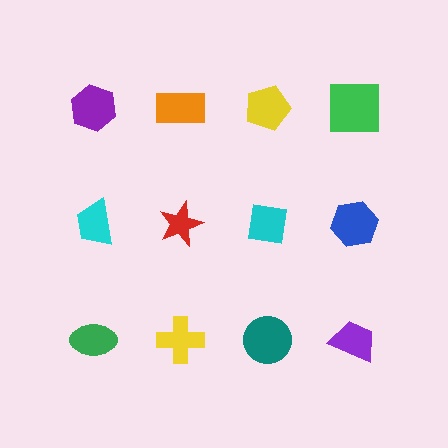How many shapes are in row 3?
4 shapes.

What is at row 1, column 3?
A yellow pentagon.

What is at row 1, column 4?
A green square.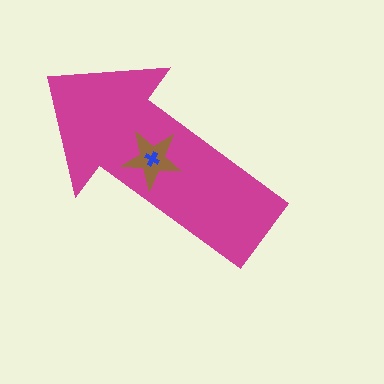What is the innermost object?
The blue cross.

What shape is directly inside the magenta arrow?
The brown star.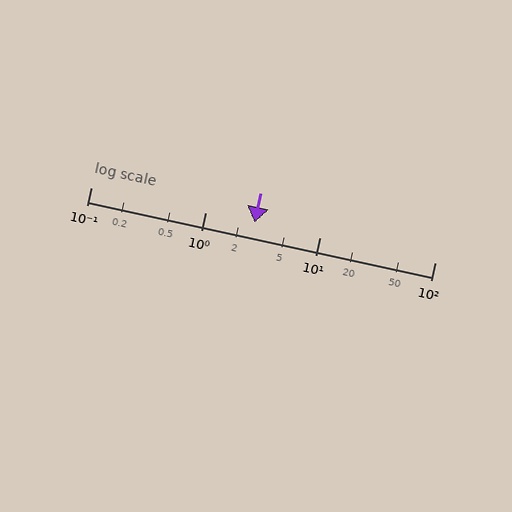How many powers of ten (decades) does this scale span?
The scale spans 3 decades, from 0.1 to 100.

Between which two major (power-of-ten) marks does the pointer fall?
The pointer is between 1 and 10.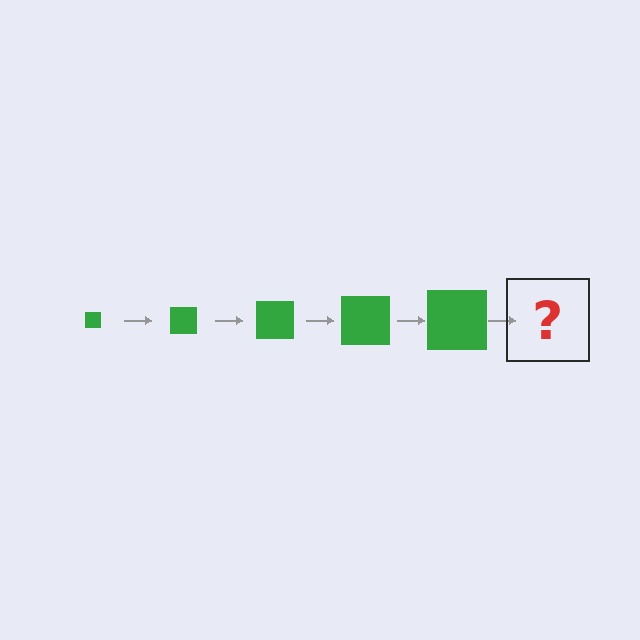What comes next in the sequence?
The next element should be a green square, larger than the previous one.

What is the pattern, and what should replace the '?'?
The pattern is that the square gets progressively larger each step. The '?' should be a green square, larger than the previous one.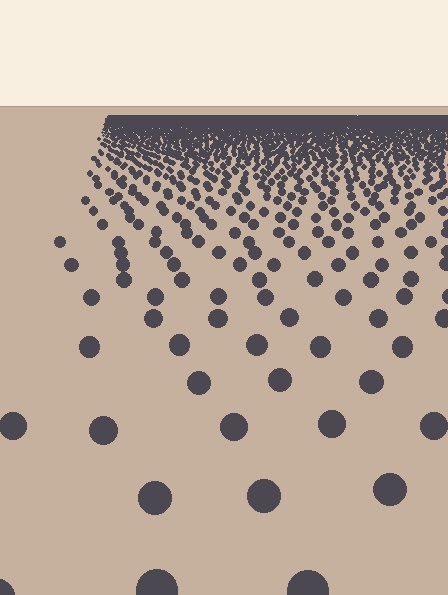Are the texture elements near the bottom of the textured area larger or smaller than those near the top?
Larger. Near the bottom, elements are closer to the viewer and appear at a bigger on-screen size.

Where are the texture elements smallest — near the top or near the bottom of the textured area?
Near the top.